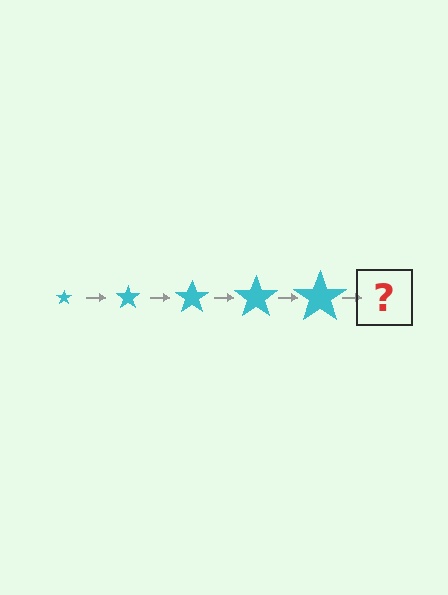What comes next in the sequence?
The next element should be a cyan star, larger than the previous one.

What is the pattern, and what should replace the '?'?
The pattern is that the star gets progressively larger each step. The '?' should be a cyan star, larger than the previous one.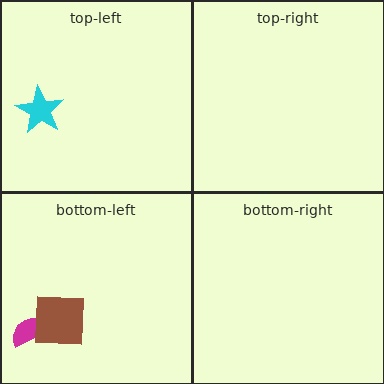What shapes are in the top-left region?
The cyan star.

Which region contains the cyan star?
The top-left region.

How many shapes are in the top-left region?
1.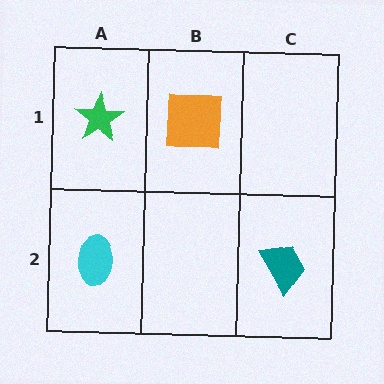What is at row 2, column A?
A cyan ellipse.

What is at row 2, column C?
A teal trapezoid.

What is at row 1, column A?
A green star.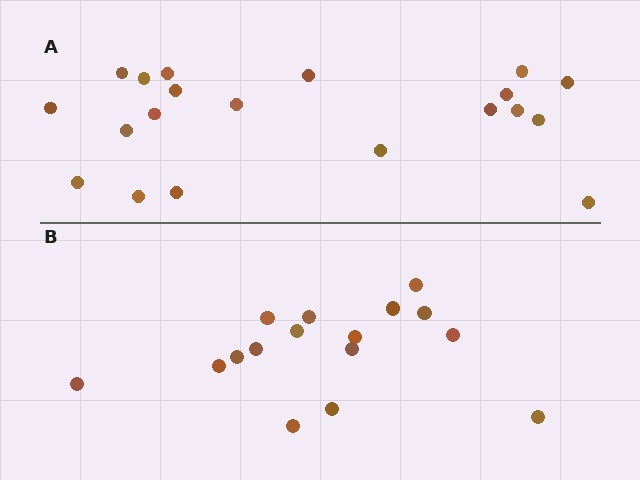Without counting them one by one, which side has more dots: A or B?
Region A (the top region) has more dots.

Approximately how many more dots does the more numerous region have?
Region A has about 4 more dots than region B.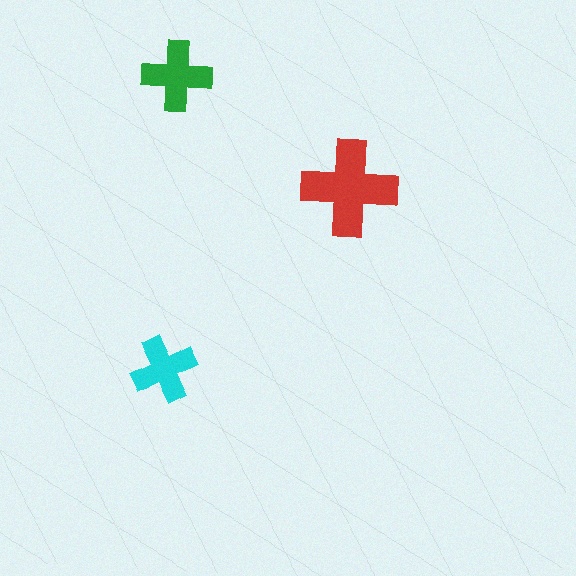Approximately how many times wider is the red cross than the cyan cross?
About 1.5 times wider.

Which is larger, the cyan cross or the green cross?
The green one.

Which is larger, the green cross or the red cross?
The red one.